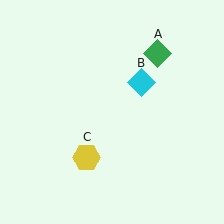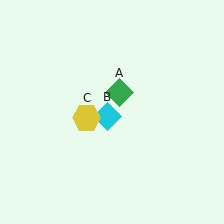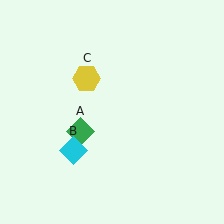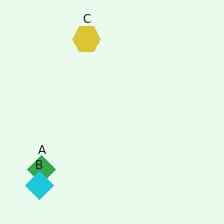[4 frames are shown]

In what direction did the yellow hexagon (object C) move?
The yellow hexagon (object C) moved up.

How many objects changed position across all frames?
3 objects changed position: green diamond (object A), cyan diamond (object B), yellow hexagon (object C).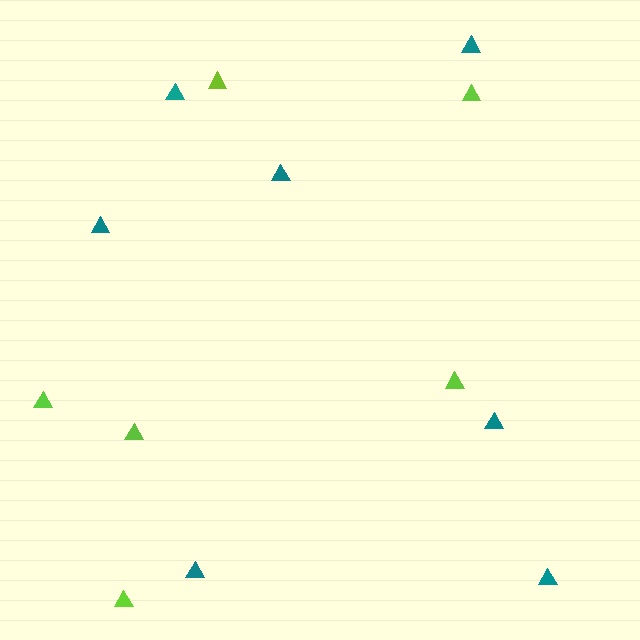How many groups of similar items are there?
There are 2 groups: one group of lime triangles (6) and one group of teal triangles (7).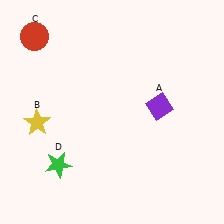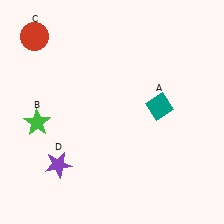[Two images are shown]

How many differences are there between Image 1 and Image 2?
There are 3 differences between the two images.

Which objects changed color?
A changed from purple to teal. B changed from yellow to green. D changed from green to purple.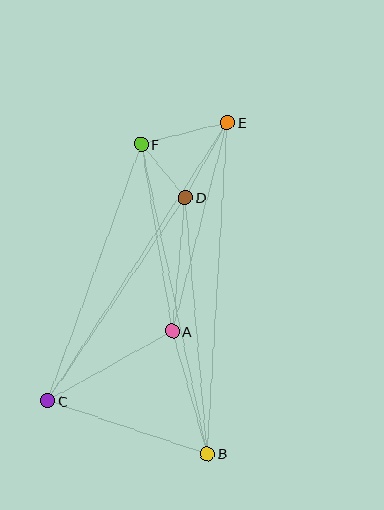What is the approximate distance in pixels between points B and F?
The distance between B and F is approximately 316 pixels.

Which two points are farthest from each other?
Points B and E are farthest from each other.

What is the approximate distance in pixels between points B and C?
The distance between B and C is approximately 168 pixels.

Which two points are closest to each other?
Points D and F are closest to each other.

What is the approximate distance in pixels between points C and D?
The distance between C and D is approximately 246 pixels.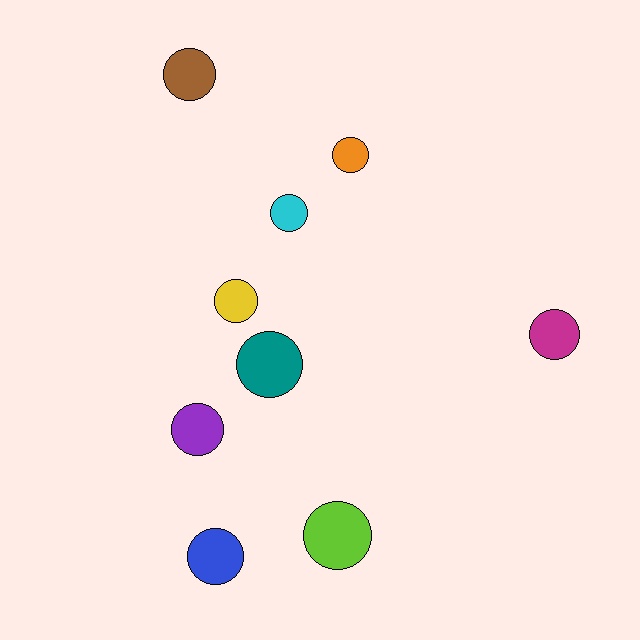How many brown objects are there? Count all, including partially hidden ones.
There is 1 brown object.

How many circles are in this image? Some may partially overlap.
There are 9 circles.